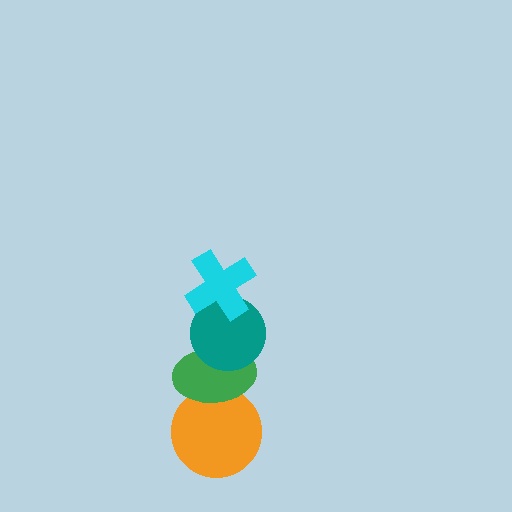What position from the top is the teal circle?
The teal circle is 2nd from the top.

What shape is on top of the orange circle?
The green ellipse is on top of the orange circle.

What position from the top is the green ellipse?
The green ellipse is 3rd from the top.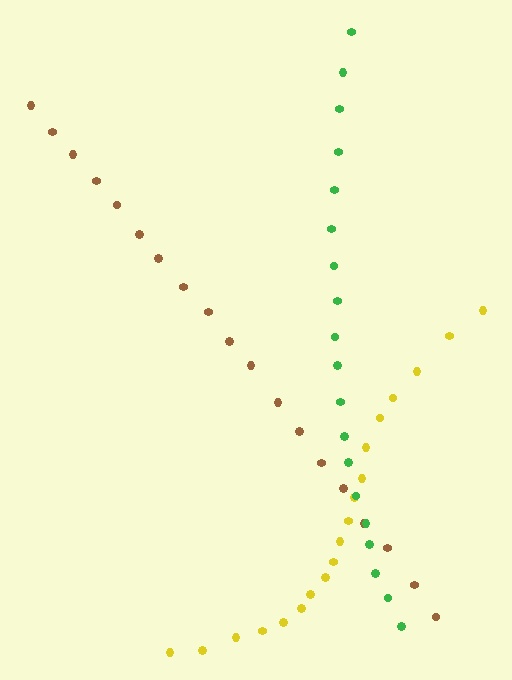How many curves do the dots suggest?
There are 3 distinct paths.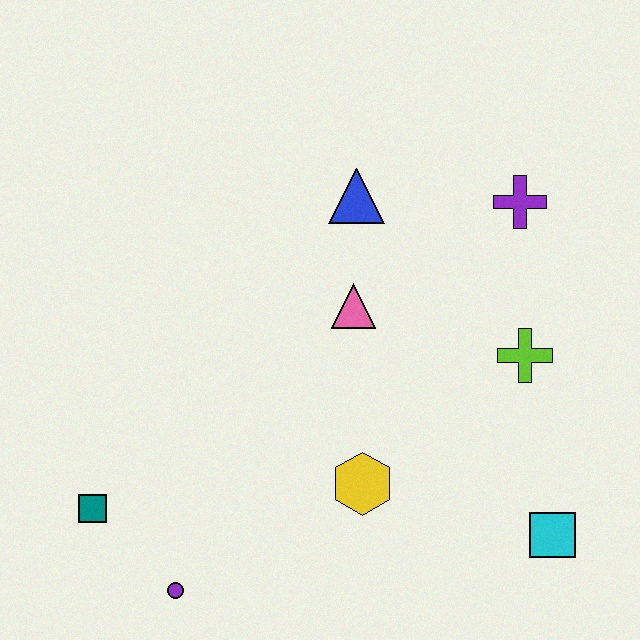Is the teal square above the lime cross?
No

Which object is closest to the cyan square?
The lime cross is closest to the cyan square.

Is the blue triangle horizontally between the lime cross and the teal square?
Yes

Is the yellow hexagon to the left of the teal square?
No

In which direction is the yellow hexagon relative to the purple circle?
The yellow hexagon is to the right of the purple circle.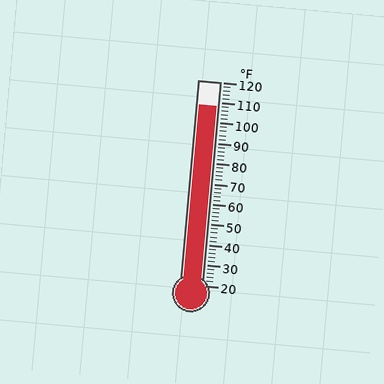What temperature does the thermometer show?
The thermometer shows approximately 108°F.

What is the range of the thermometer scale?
The thermometer scale ranges from 20°F to 120°F.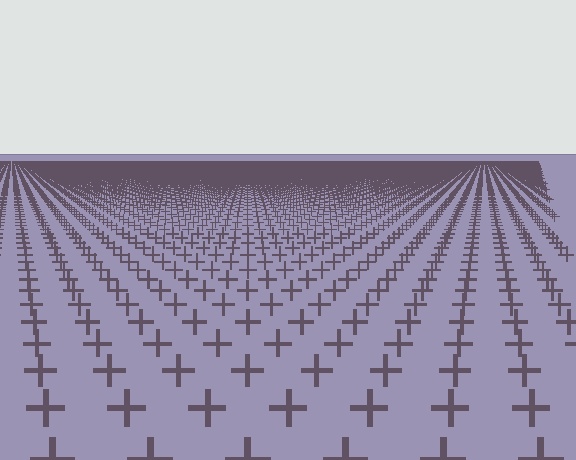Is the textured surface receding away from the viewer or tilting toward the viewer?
The surface is receding away from the viewer. Texture elements get smaller and denser toward the top.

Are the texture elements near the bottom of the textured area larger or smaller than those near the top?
Larger. Near the bottom, elements are closer to the viewer and appear at a bigger on-screen size.